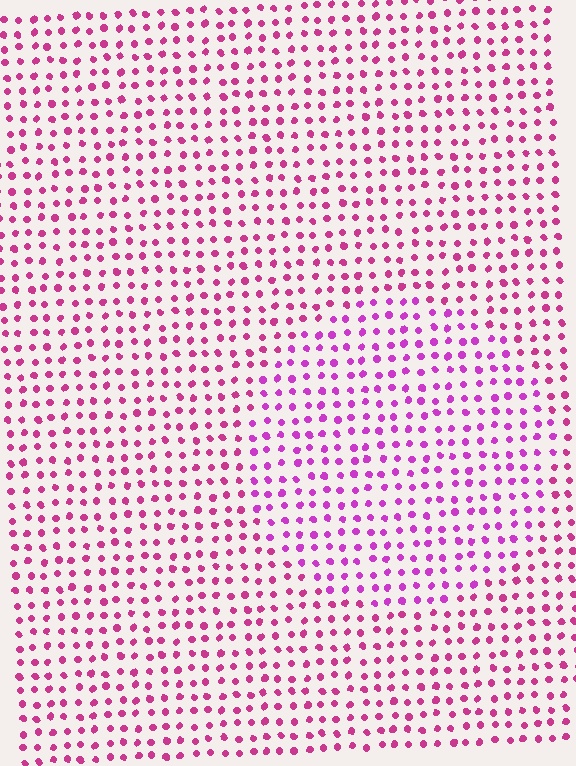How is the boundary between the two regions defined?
The boundary is defined purely by a slight shift in hue (about 23 degrees). Spacing, size, and orientation are identical on both sides.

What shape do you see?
I see a circle.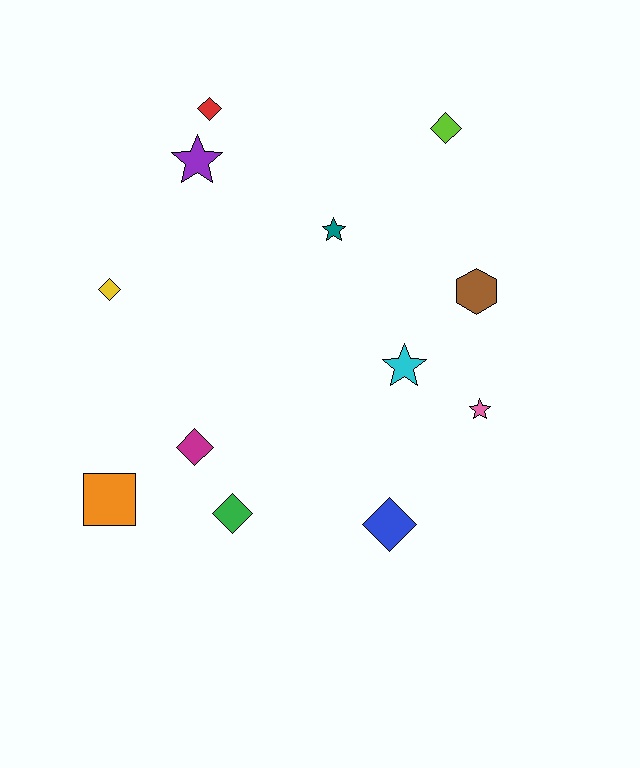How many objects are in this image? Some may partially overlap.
There are 12 objects.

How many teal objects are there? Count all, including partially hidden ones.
There is 1 teal object.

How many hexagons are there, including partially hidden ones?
There is 1 hexagon.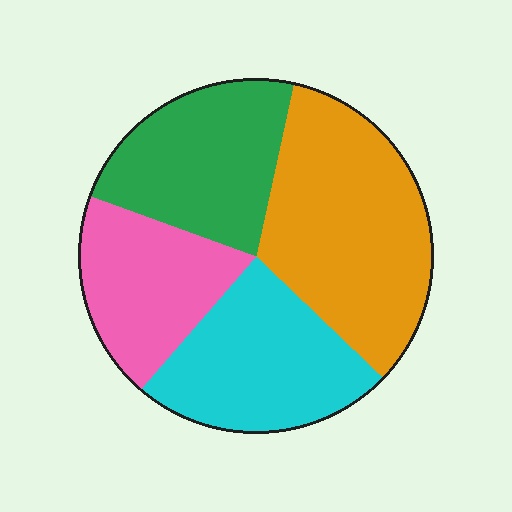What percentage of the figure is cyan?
Cyan covers 24% of the figure.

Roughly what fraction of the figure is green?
Green takes up about one quarter (1/4) of the figure.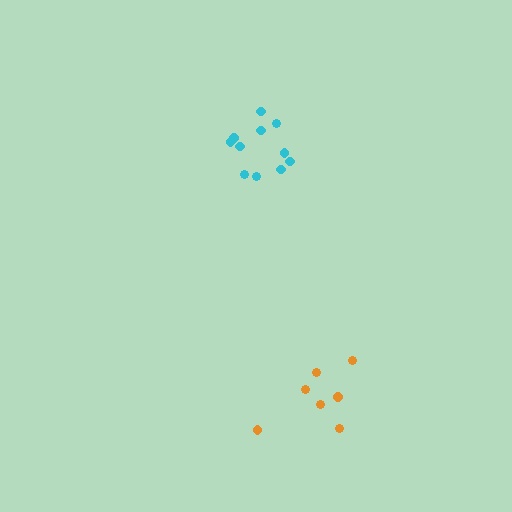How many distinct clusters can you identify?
There are 2 distinct clusters.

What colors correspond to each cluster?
The clusters are colored: orange, cyan.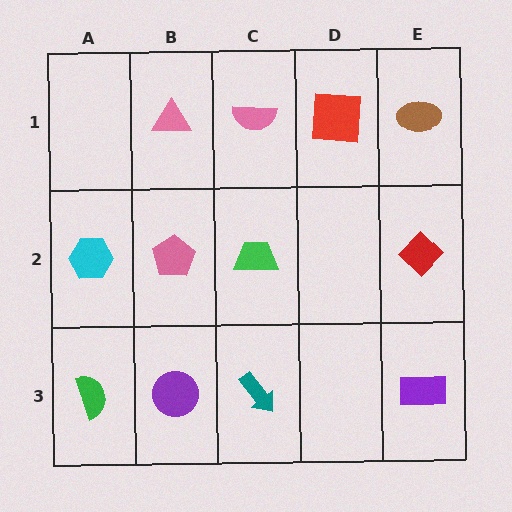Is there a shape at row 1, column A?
No, that cell is empty.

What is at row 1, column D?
A red square.